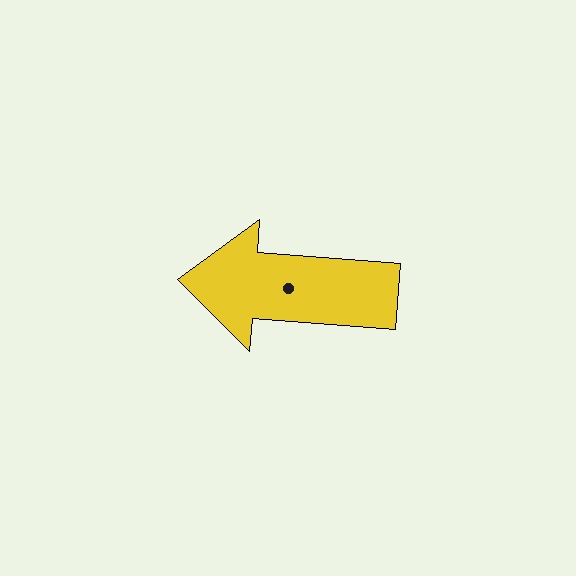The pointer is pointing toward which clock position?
Roughly 9 o'clock.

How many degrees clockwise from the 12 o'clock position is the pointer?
Approximately 274 degrees.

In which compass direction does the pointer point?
West.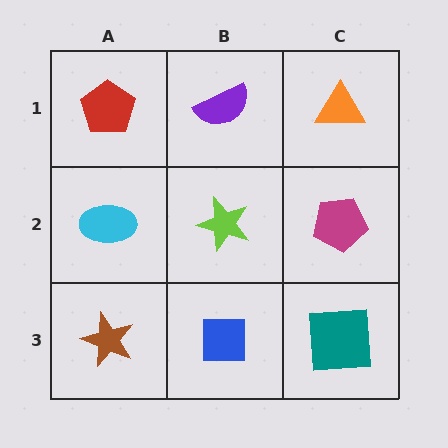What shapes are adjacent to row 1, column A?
A cyan ellipse (row 2, column A), a purple semicircle (row 1, column B).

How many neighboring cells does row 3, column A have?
2.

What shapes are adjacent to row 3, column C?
A magenta pentagon (row 2, column C), a blue square (row 3, column B).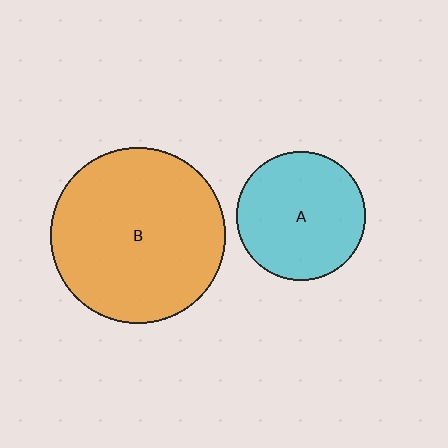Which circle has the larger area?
Circle B (orange).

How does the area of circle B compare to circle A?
Approximately 1.9 times.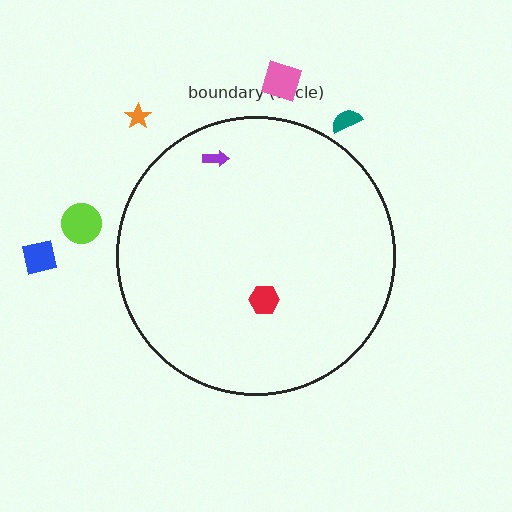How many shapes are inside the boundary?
2 inside, 5 outside.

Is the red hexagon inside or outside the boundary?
Inside.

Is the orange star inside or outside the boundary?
Outside.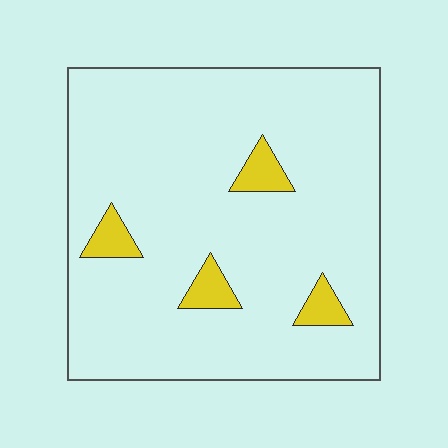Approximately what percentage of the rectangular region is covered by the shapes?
Approximately 10%.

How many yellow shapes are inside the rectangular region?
4.